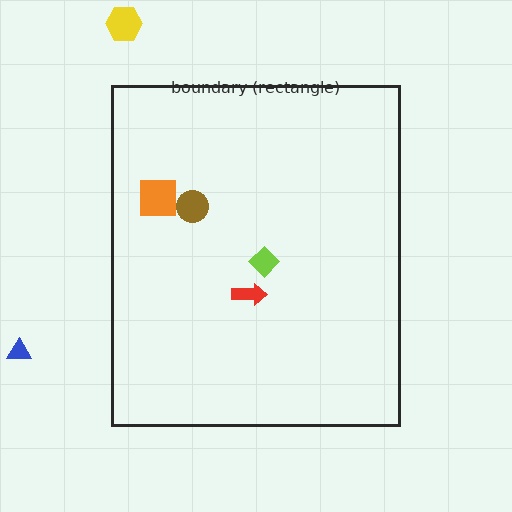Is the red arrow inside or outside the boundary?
Inside.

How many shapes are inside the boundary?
4 inside, 2 outside.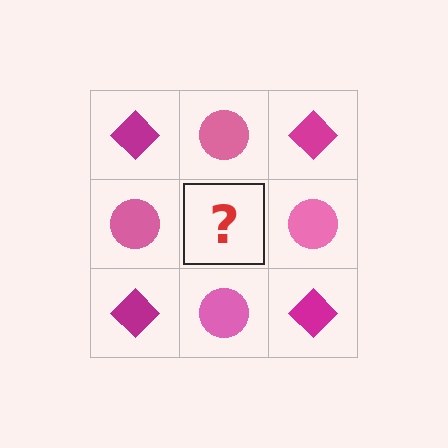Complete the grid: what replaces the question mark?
The question mark should be replaced with a magenta diamond.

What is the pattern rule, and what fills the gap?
The rule is that it alternates magenta diamond and pink circle in a checkerboard pattern. The gap should be filled with a magenta diamond.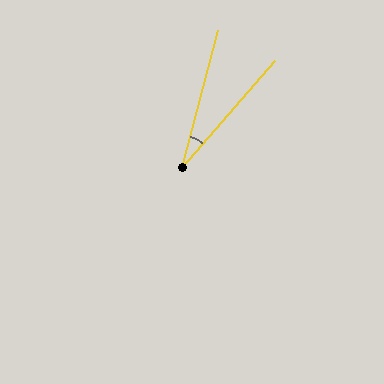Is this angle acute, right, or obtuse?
It is acute.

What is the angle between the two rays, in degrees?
Approximately 26 degrees.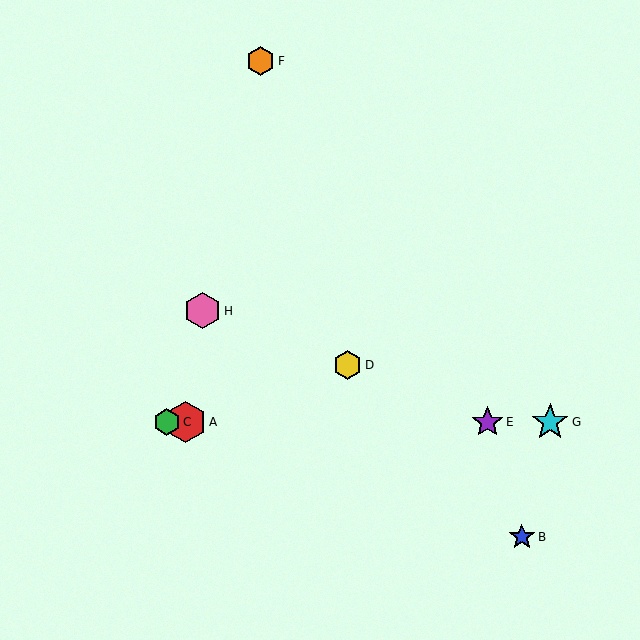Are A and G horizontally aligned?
Yes, both are at y≈422.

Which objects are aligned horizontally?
Objects A, C, E, G are aligned horizontally.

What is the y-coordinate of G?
Object G is at y≈422.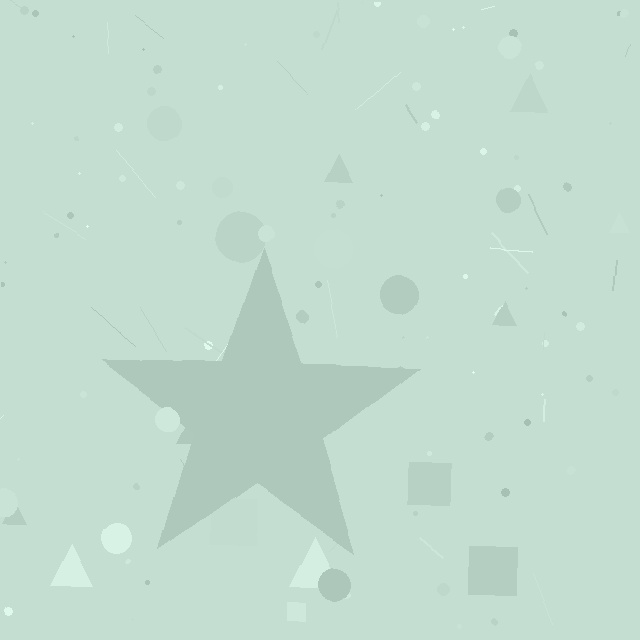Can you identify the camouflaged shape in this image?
The camouflaged shape is a star.